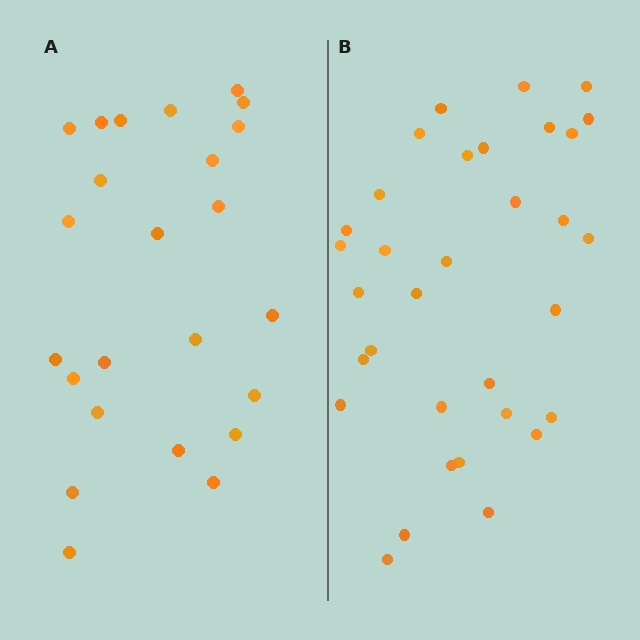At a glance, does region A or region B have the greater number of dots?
Region B (the right region) has more dots.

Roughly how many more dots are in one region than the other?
Region B has roughly 8 or so more dots than region A.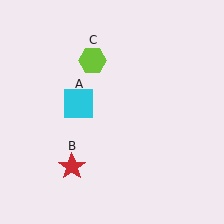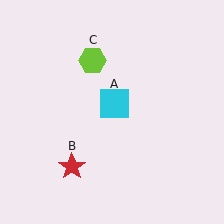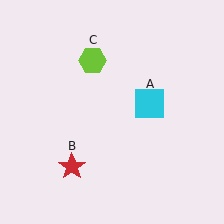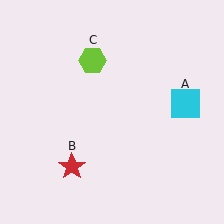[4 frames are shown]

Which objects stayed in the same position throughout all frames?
Red star (object B) and lime hexagon (object C) remained stationary.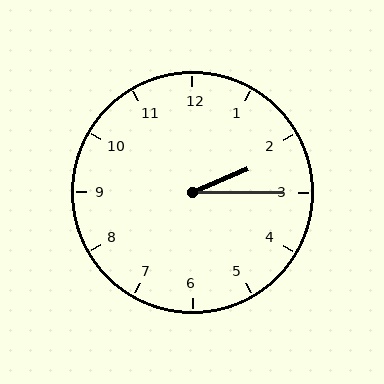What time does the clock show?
2:15.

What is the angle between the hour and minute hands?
Approximately 22 degrees.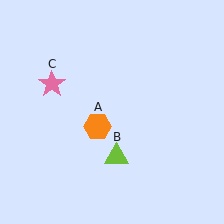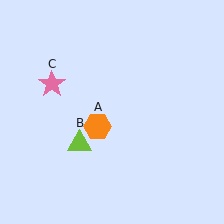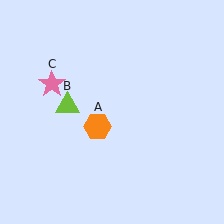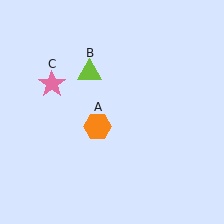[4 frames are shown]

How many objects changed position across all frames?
1 object changed position: lime triangle (object B).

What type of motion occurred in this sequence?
The lime triangle (object B) rotated clockwise around the center of the scene.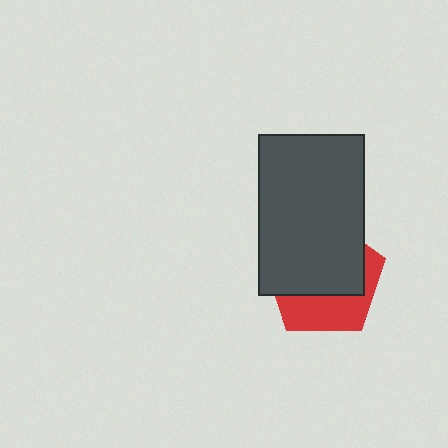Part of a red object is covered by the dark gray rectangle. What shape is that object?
It is a pentagon.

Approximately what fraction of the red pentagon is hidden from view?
Roughly 62% of the red pentagon is hidden behind the dark gray rectangle.